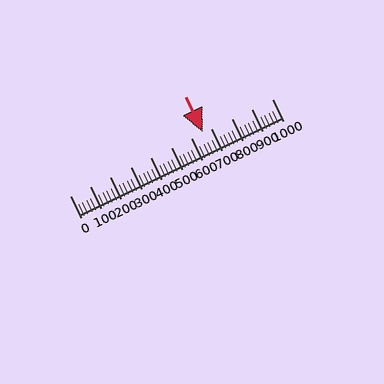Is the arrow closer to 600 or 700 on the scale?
The arrow is closer to 700.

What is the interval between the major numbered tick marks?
The major tick marks are spaced 100 units apart.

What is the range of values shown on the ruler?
The ruler shows values from 0 to 1000.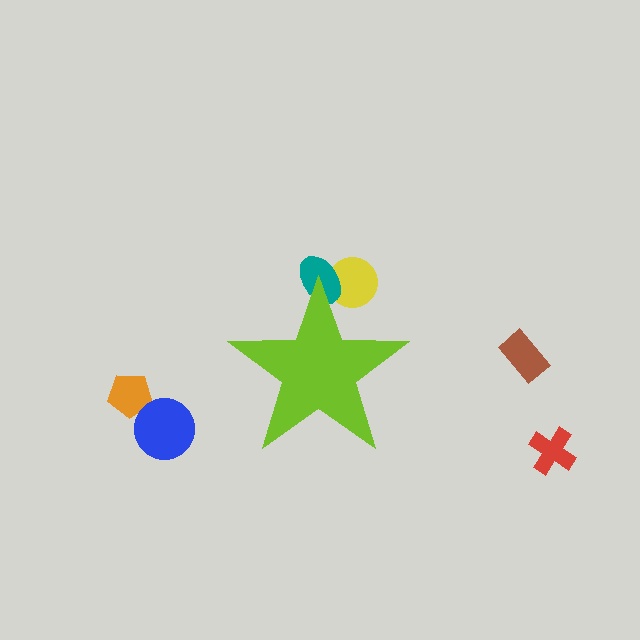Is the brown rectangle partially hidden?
No, the brown rectangle is fully visible.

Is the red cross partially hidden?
No, the red cross is fully visible.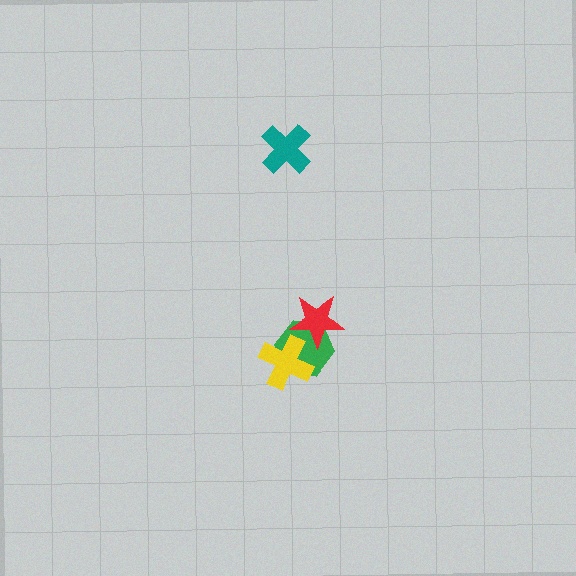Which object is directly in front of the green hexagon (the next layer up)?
The yellow cross is directly in front of the green hexagon.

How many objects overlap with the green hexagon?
2 objects overlap with the green hexagon.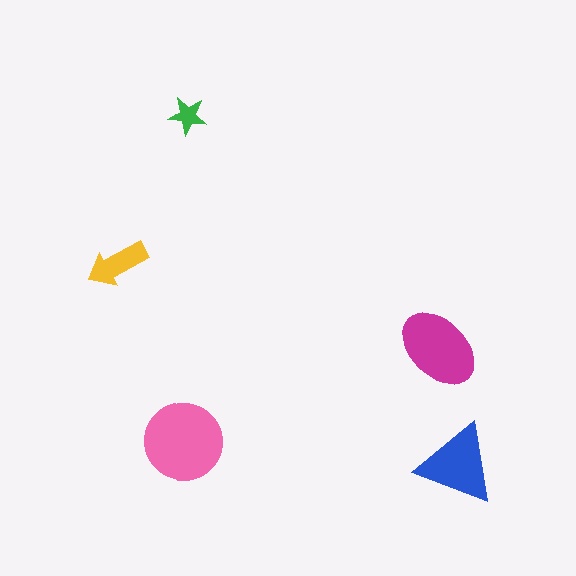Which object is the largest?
The pink circle.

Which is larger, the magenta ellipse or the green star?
The magenta ellipse.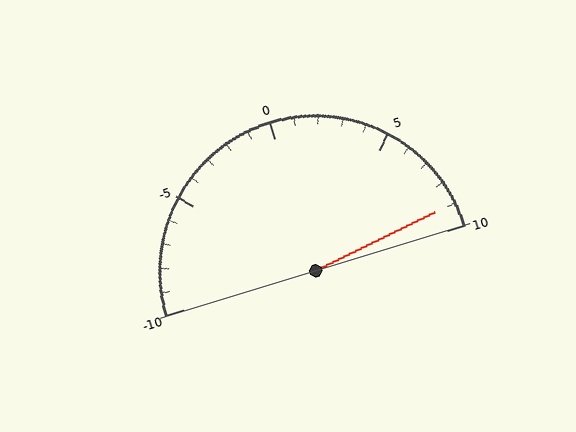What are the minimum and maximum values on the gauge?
The gauge ranges from -10 to 10.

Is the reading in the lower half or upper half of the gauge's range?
The reading is in the upper half of the range (-10 to 10).